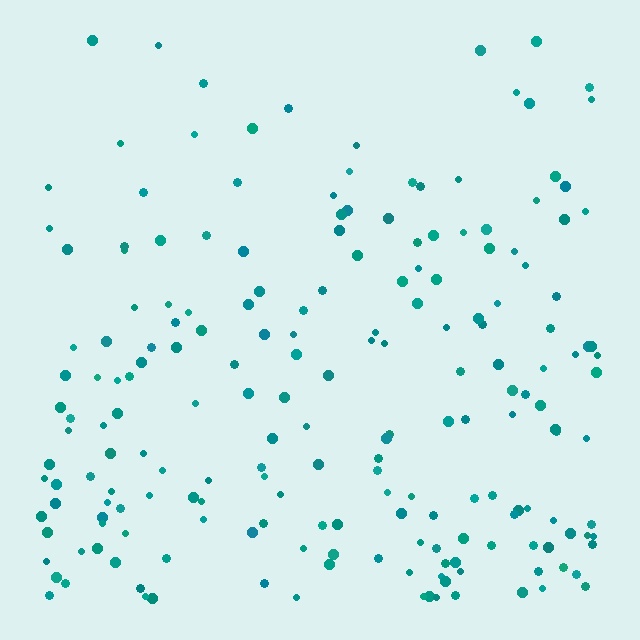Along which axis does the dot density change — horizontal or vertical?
Vertical.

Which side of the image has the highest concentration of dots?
The bottom.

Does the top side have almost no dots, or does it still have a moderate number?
Still a moderate number, just noticeably fewer than the bottom.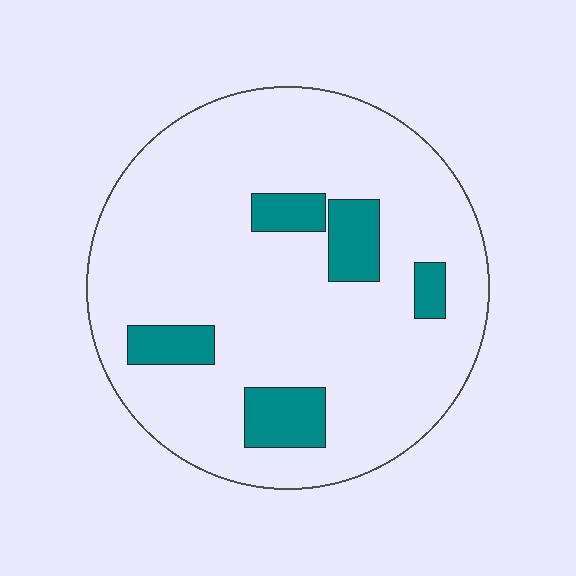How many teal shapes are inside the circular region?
5.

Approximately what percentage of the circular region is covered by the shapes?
Approximately 15%.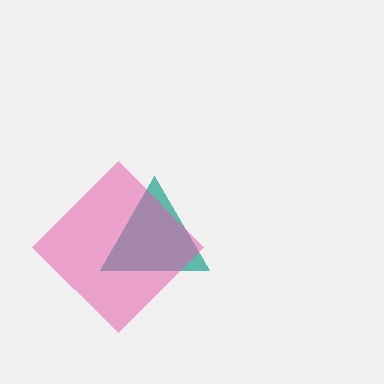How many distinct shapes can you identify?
There are 2 distinct shapes: a teal triangle, a pink diamond.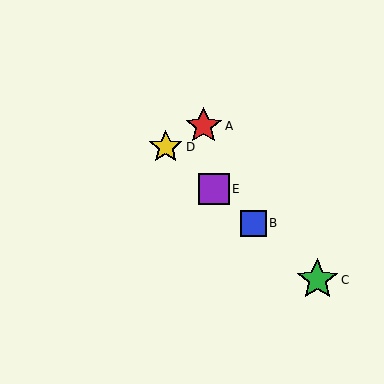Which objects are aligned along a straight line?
Objects B, C, D, E are aligned along a straight line.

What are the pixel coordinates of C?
Object C is at (317, 280).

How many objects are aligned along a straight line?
4 objects (B, C, D, E) are aligned along a straight line.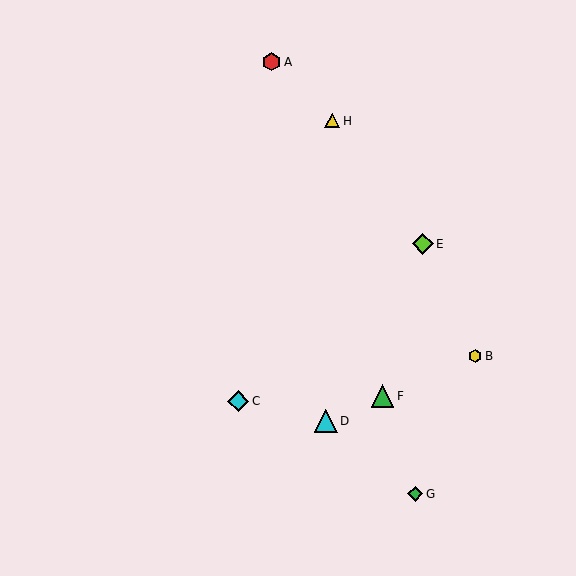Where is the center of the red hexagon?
The center of the red hexagon is at (272, 62).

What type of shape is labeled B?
Shape B is a yellow hexagon.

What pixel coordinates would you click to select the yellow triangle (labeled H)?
Click at (332, 121) to select the yellow triangle H.